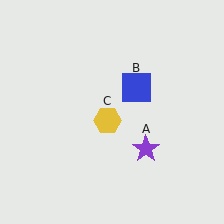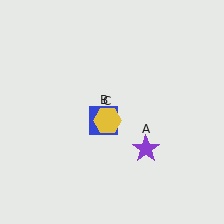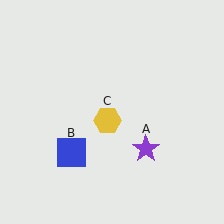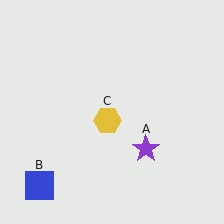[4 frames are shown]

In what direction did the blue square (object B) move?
The blue square (object B) moved down and to the left.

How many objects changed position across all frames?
1 object changed position: blue square (object B).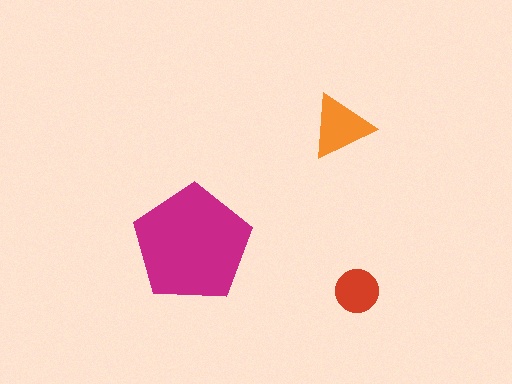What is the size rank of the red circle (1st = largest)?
3rd.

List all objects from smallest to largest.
The red circle, the orange triangle, the magenta pentagon.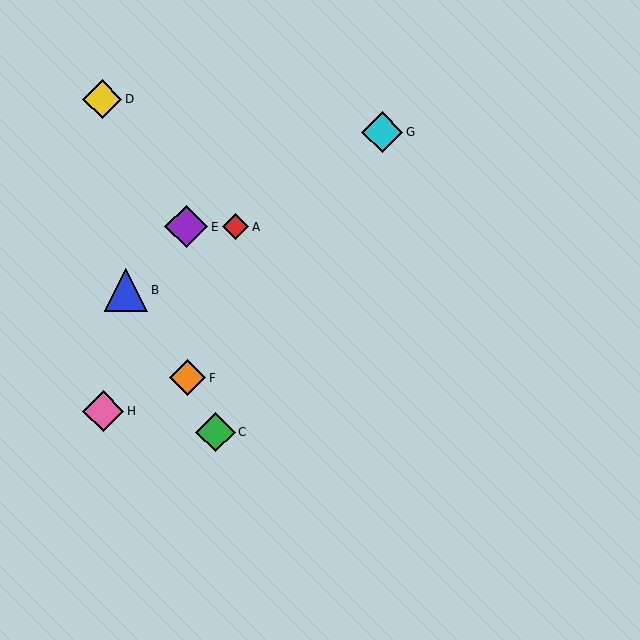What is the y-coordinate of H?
Object H is at y≈411.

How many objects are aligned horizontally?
2 objects (A, E) are aligned horizontally.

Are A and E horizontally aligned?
Yes, both are at y≈227.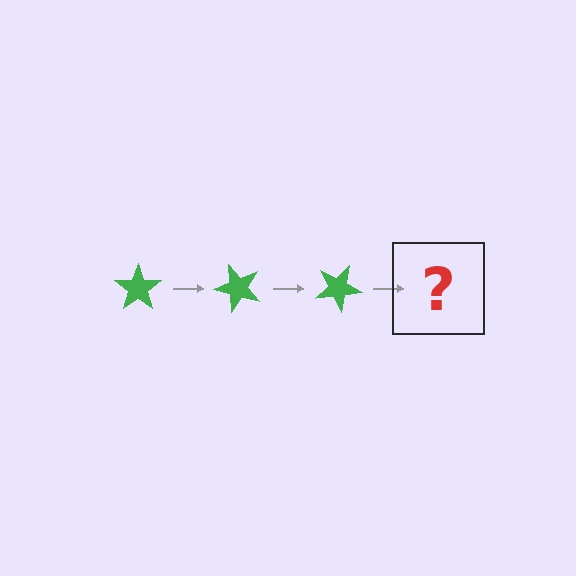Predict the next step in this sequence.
The next step is a green star rotated 150 degrees.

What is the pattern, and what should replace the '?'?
The pattern is that the star rotates 50 degrees each step. The '?' should be a green star rotated 150 degrees.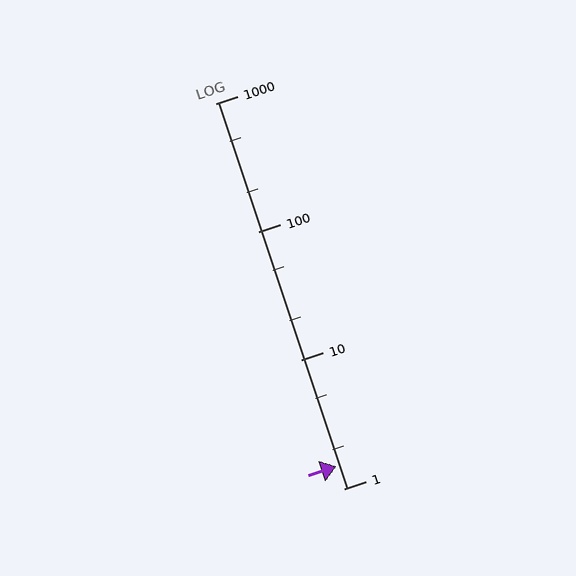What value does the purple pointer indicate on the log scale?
The pointer indicates approximately 1.5.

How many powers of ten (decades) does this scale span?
The scale spans 3 decades, from 1 to 1000.